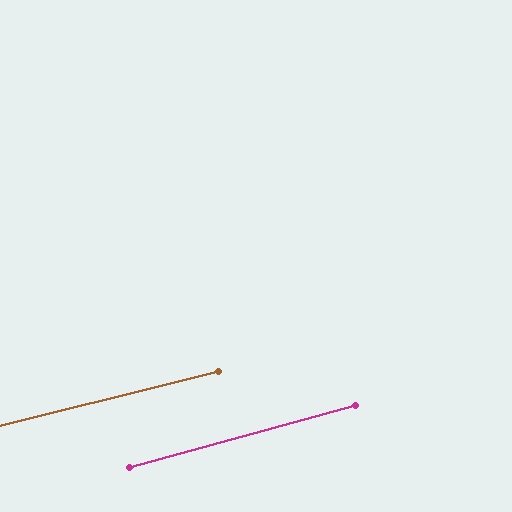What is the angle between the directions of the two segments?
Approximately 2 degrees.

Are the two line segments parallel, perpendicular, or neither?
Parallel — their directions differ by only 1.6°.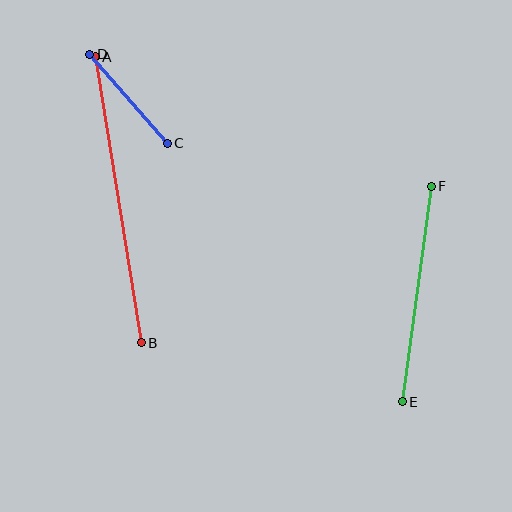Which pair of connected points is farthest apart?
Points A and B are farthest apart.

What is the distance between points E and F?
The distance is approximately 217 pixels.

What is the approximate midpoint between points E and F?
The midpoint is at approximately (417, 294) pixels.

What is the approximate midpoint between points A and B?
The midpoint is at approximately (118, 200) pixels.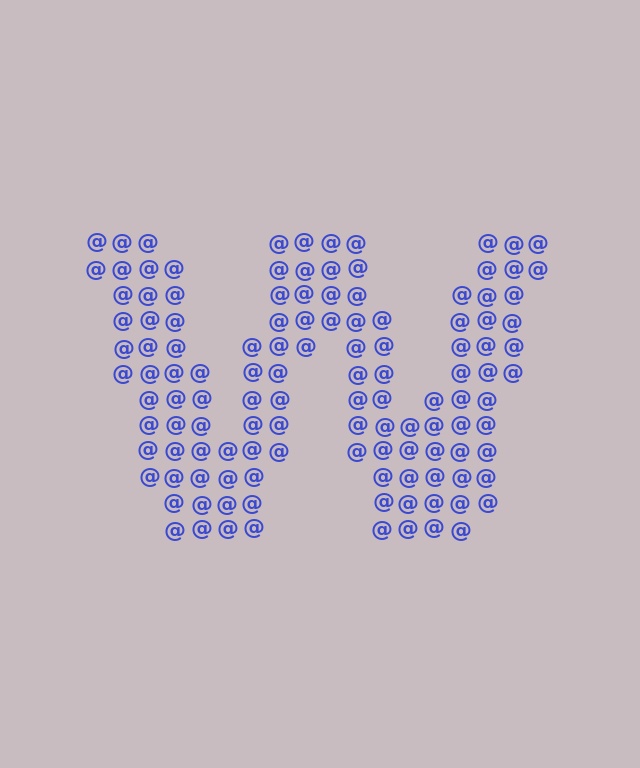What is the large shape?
The large shape is the letter W.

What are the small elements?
The small elements are at signs.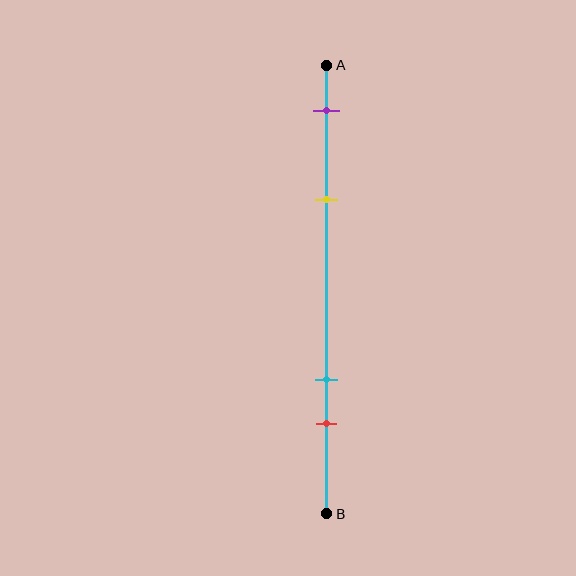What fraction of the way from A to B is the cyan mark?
The cyan mark is approximately 70% (0.7) of the way from A to B.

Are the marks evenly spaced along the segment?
No, the marks are not evenly spaced.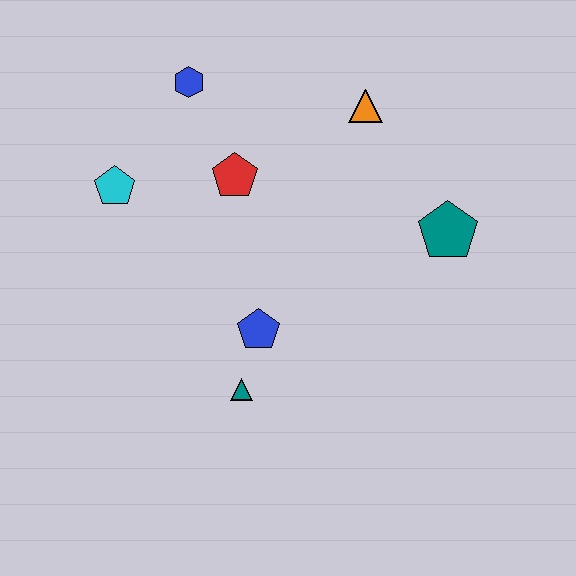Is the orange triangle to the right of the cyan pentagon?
Yes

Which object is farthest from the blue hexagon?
The teal triangle is farthest from the blue hexagon.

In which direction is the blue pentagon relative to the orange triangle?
The blue pentagon is below the orange triangle.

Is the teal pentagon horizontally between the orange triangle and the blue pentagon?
No